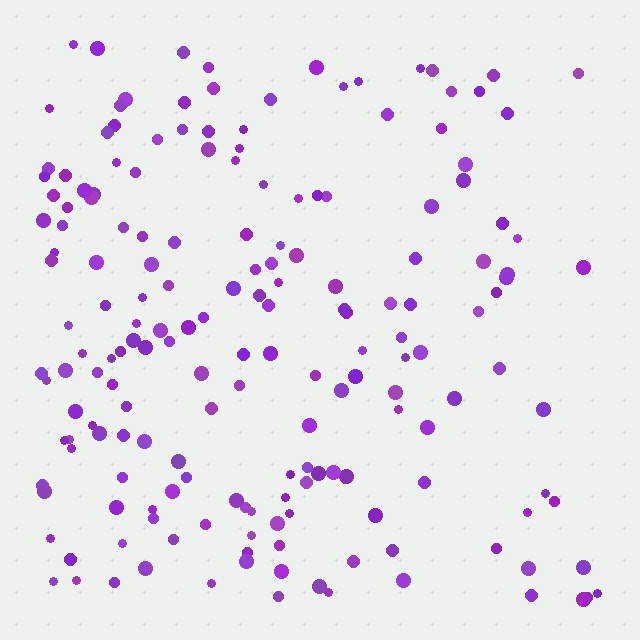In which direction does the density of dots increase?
From right to left, with the left side densest.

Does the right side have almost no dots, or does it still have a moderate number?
Still a moderate number, just noticeably fewer than the left.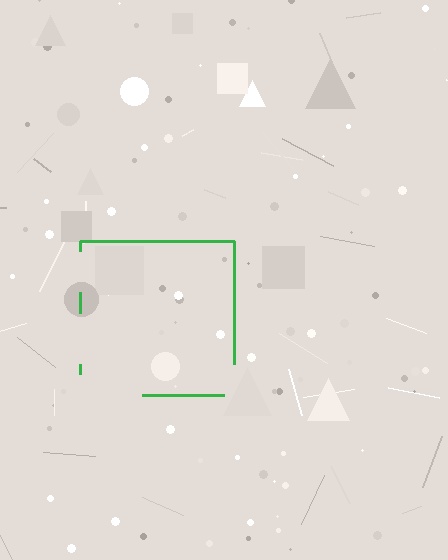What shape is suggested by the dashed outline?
The dashed outline suggests a square.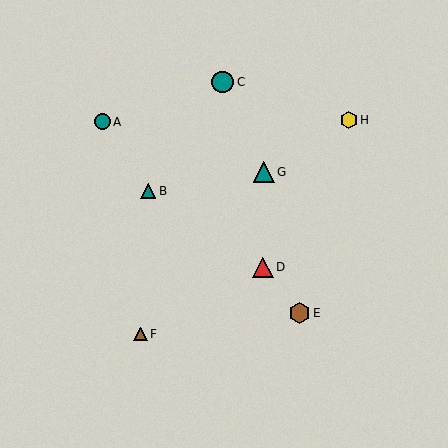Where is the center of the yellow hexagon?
The center of the yellow hexagon is at (349, 120).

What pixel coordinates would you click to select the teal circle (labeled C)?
Click at (223, 82) to select the teal circle C.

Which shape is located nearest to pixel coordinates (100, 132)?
The teal circle (labeled A) at (102, 122) is nearest to that location.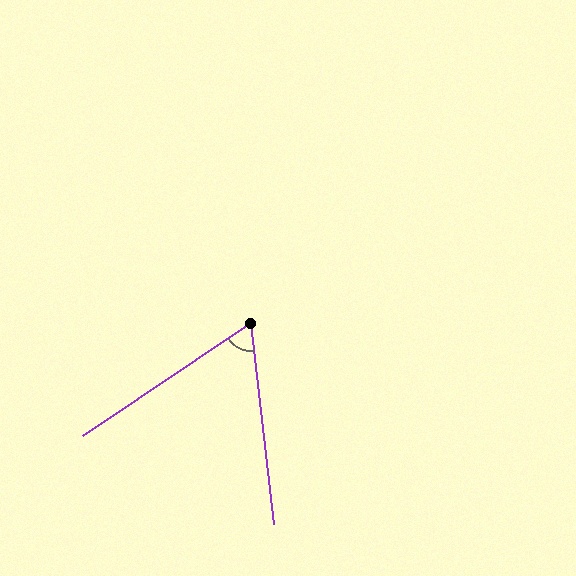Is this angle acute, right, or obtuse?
It is acute.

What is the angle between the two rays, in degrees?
Approximately 63 degrees.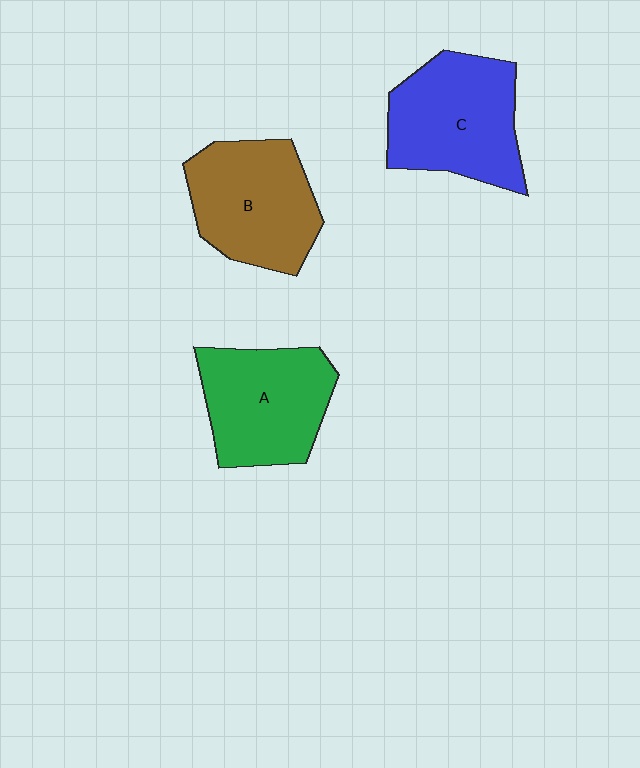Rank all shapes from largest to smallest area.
From largest to smallest: C (blue), B (brown), A (green).